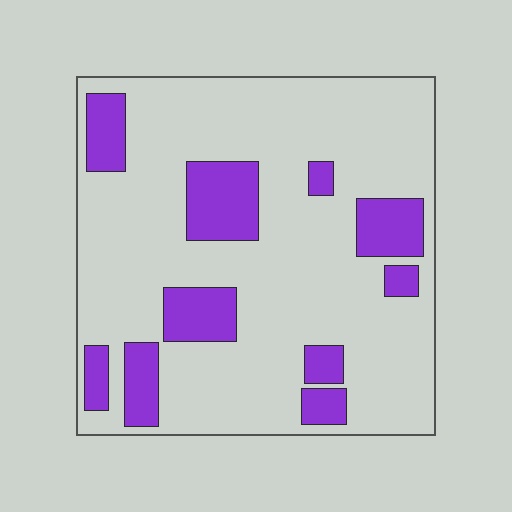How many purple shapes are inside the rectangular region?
10.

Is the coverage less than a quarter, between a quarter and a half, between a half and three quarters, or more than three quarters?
Less than a quarter.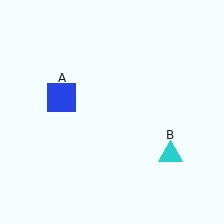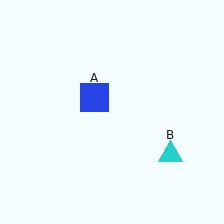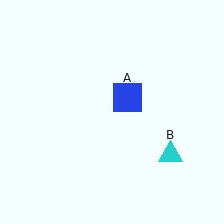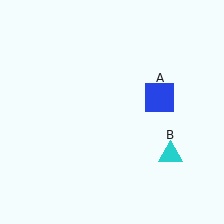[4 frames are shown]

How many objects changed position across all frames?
1 object changed position: blue square (object A).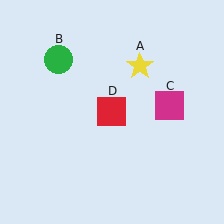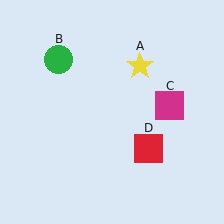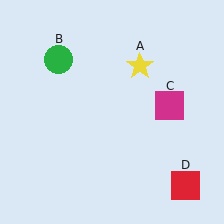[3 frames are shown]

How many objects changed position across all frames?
1 object changed position: red square (object D).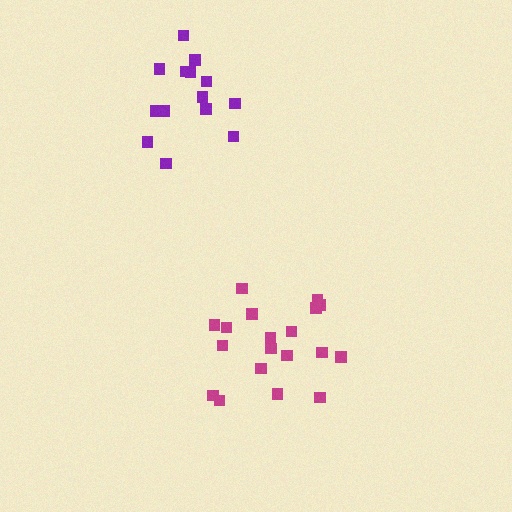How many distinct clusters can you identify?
There are 2 distinct clusters.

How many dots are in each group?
Group 1: 14 dots, Group 2: 19 dots (33 total).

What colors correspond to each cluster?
The clusters are colored: purple, magenta.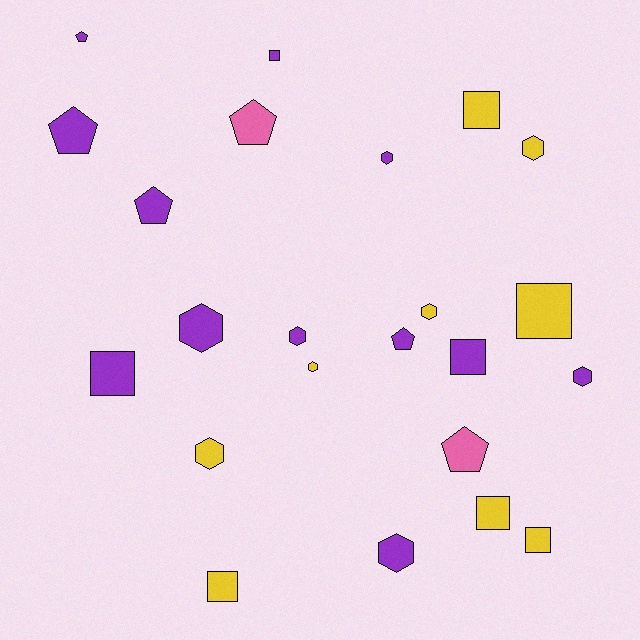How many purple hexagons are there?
There are 5 purple hexagons.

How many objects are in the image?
There are 23 objects.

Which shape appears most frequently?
Hexagon, with 9 objects.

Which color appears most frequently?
Purple, with 12 objects.